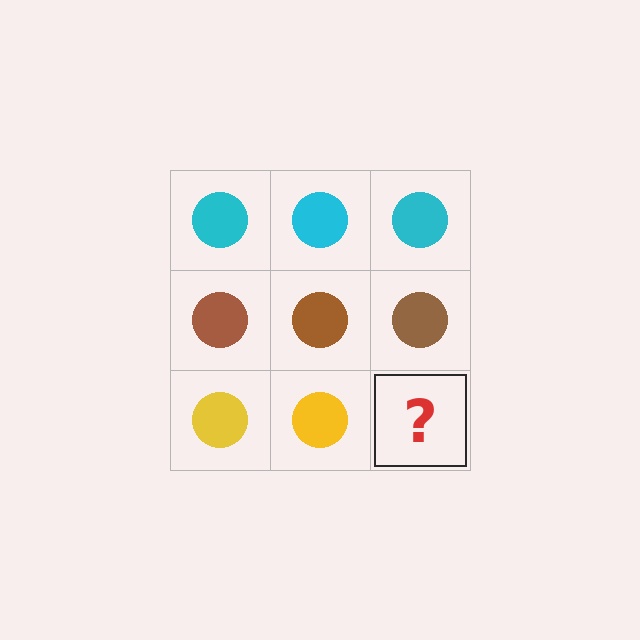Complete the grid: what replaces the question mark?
The question mark should be replaced with a yellow circle.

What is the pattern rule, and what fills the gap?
The rule is that each row has a consistent color. The gap should be filled with a yellow circle.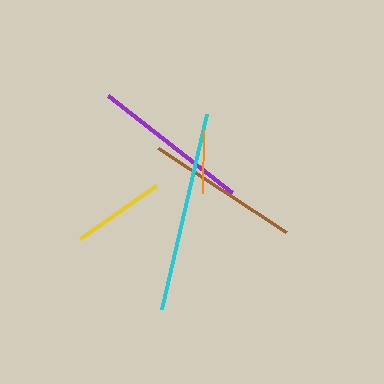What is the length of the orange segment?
The orange segment is approximately 63 pixels long.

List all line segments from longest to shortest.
From longest to shortest: cyan, purple, brown, yellow, orange.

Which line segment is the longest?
The cyan line is the longest at approximately 200 pixels.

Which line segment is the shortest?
The orange line is the shortest at approximately 63 pixels.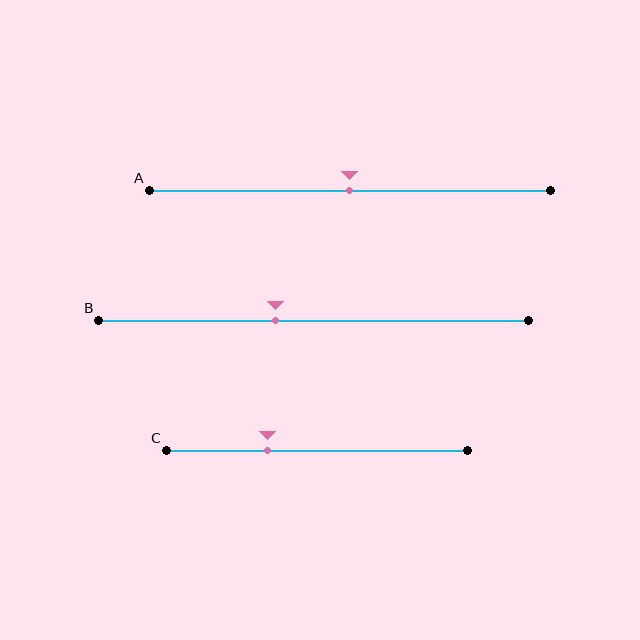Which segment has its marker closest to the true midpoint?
Segment A has its marker closest to the true midpoint.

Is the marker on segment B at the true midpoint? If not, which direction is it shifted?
No, the marker on segment B is shifted to the left by about 9% of the segment length.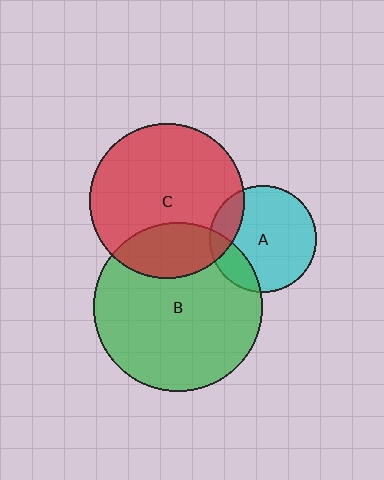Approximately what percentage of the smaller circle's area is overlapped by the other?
Approximately 15%.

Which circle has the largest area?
Circle B (green).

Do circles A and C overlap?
Yes.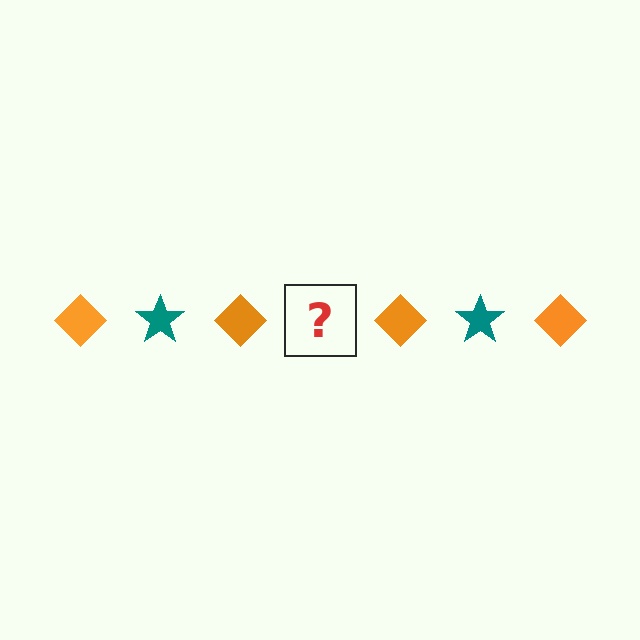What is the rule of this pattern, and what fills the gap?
The rule is that the pattern alternates between orange diamond and teal star. The gap should be filled with a teal star.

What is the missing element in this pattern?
The missing element is a teal star.